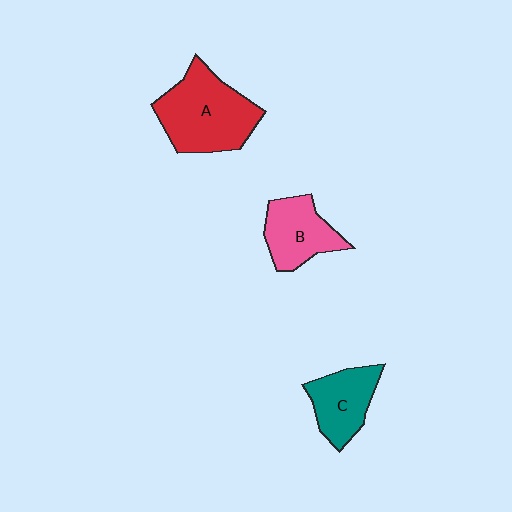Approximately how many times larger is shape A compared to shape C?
Approximately 1.6 times.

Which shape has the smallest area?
Shape C (teal).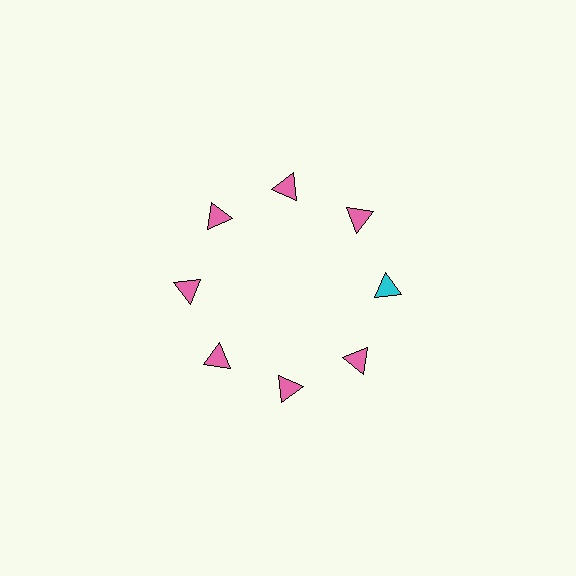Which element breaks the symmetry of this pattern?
The cyan triangle at roughly the 3 o'clock position breaks the symmetry. All other shapes are pink triangles.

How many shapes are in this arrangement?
There are 8 shapes arranged in a ring pattern.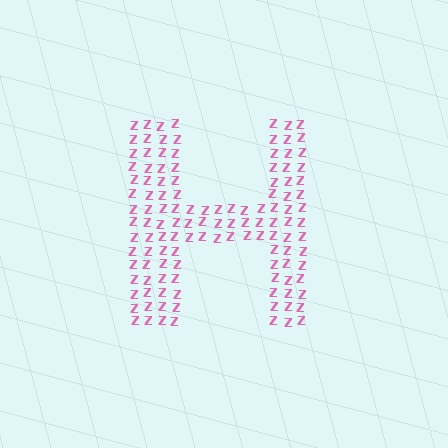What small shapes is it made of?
It is made of small letter Z's.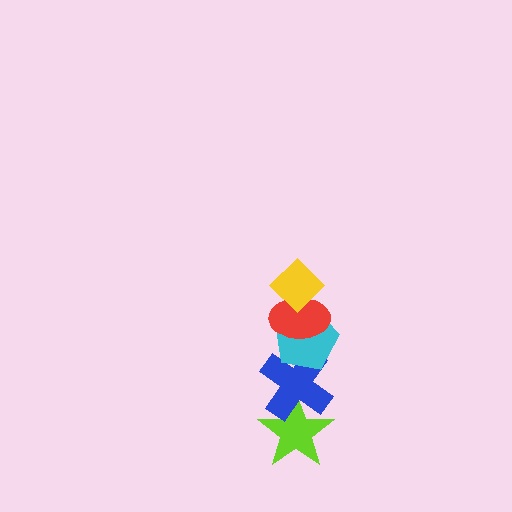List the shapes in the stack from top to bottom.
From top to bottom: the yellow diamond, the red ellipse, the cyan pentagon, the blue cross, the lime star.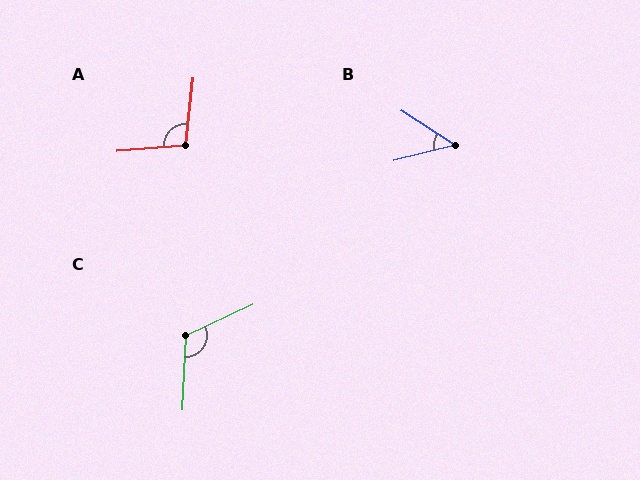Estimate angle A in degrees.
Approximately 101 degrees.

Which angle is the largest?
C, at approximately 118 degrees.